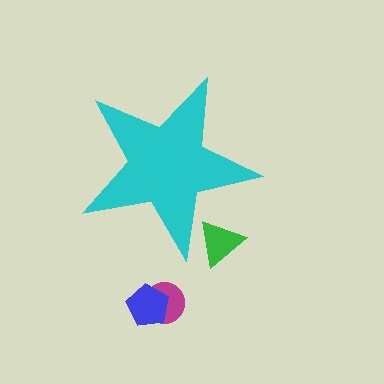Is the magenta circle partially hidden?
No, the magenta circle is fully visible.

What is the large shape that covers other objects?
A cyan star.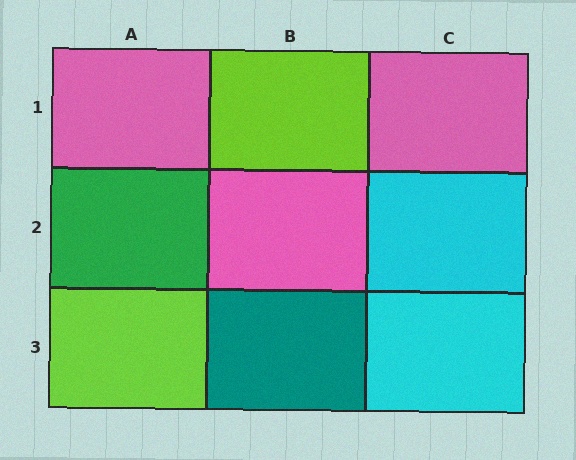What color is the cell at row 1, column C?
Pink.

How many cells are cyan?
2 cells are cyan.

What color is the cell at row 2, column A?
Green.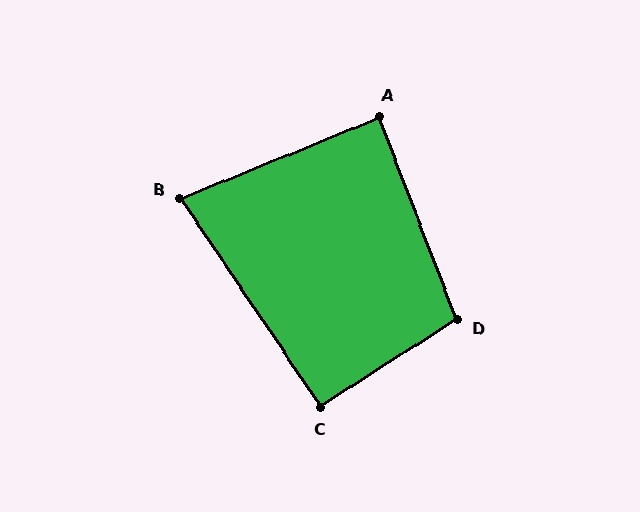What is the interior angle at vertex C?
Approximately 91 degrees (approximately right).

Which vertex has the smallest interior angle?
B, at approximately 78 degrees.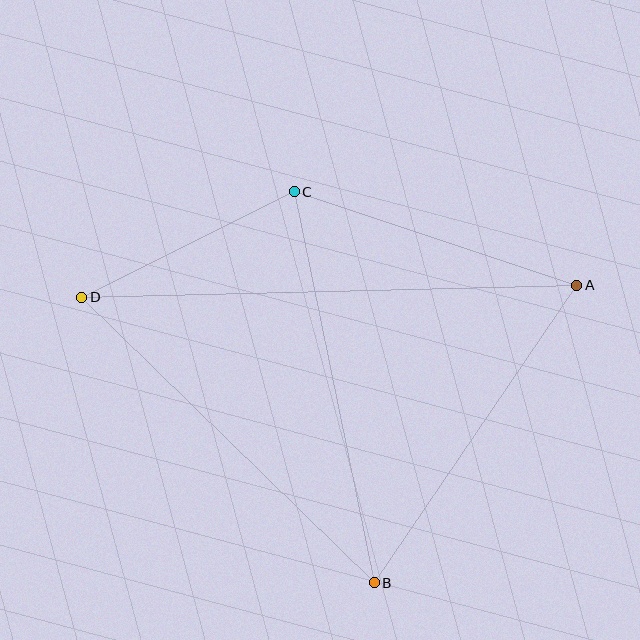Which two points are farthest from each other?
Points A and D are farthest from each other.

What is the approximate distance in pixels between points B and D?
The distance between B and D is approximately 409 pixels.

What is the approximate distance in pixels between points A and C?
The distance between A and C is approximately 297 pixels.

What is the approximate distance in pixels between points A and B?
The distance between A and B is approximately 360 pixels.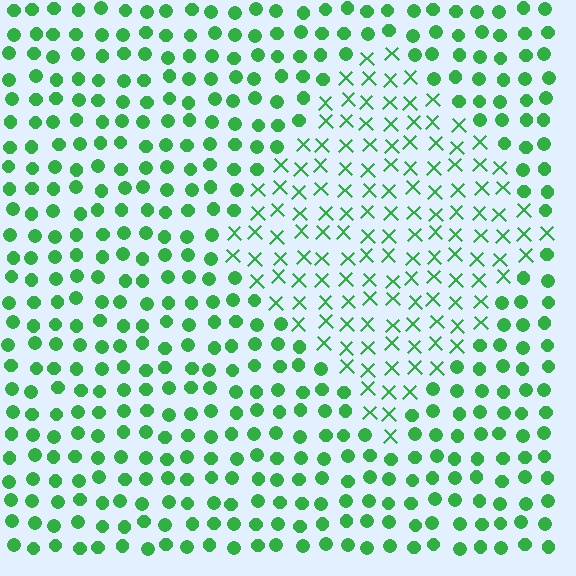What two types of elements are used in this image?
The image uses X marks inside the diamond region and circles outside it.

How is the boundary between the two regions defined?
The boundary is defined by a change in element shape: X marks inside vs. circles outside. All elements share the same color and spacing.